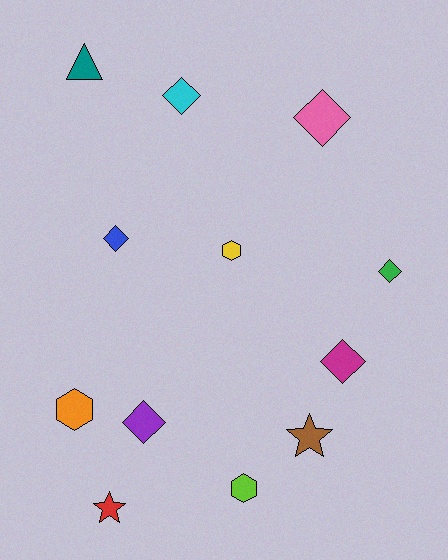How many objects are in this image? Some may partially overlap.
There are 12 objects.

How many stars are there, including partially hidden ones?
There are 2 stars.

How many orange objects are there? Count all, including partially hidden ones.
There is 1 orange object.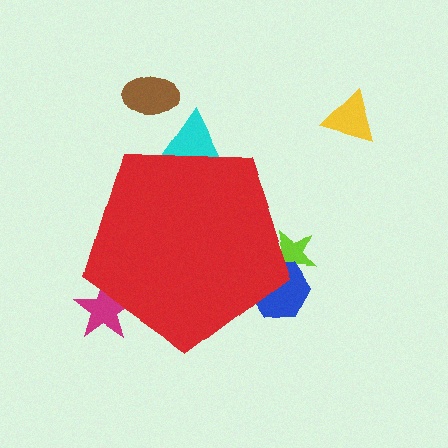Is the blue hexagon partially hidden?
Yes, the blue hexagon is partially hidden behind the red pentagon.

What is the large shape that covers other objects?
A red pentagon.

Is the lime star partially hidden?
Yes, the lime star is partially hidden behind the red pentagon.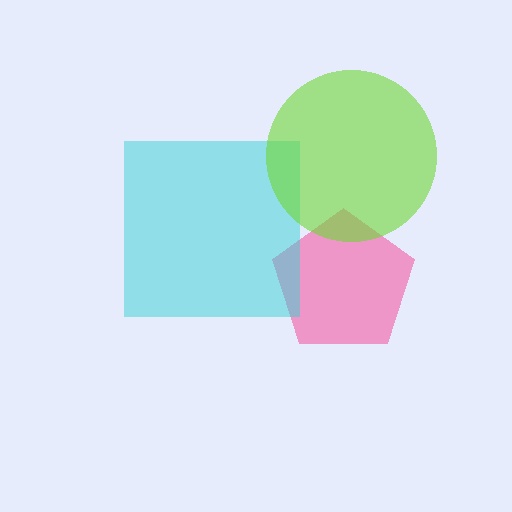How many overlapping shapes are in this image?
There are 3 overlapping shapes in the image.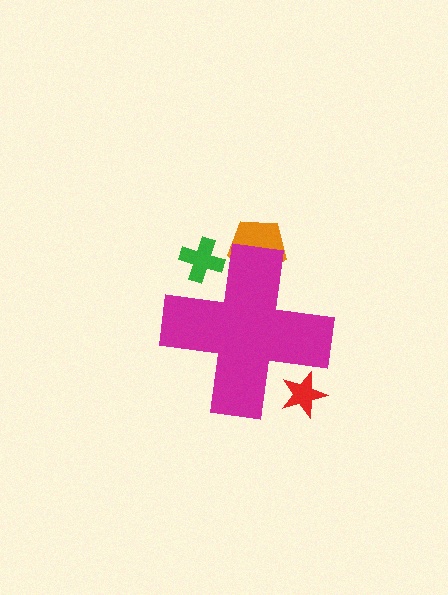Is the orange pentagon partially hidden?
Yes, the orange pentagon is partially hidden behind the magenta cross.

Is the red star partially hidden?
Yes, the red star is partially hidden behind the magenta cross.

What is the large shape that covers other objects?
A magenta cross.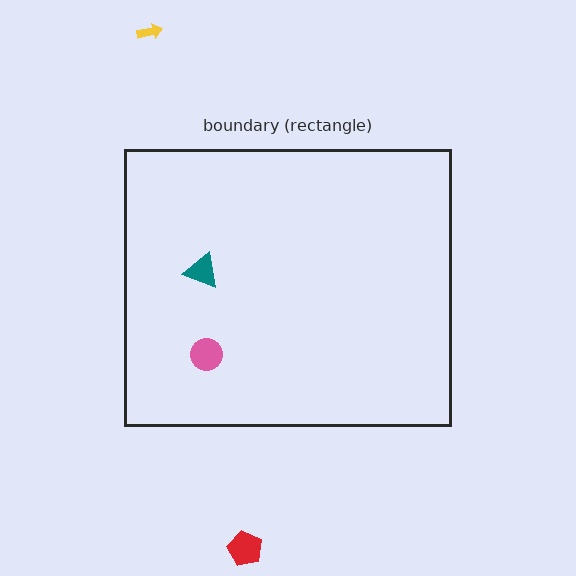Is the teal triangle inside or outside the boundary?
Inside.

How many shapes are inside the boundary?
2 inside, 2 outside.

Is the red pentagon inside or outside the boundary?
Outside.